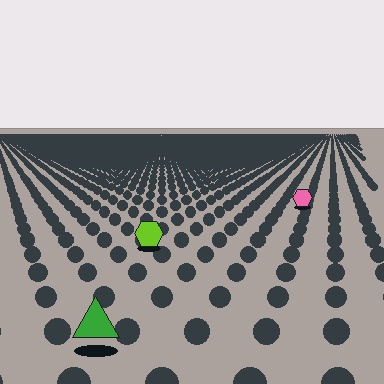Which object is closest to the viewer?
The green triangle is closest. The texture marks near it are larger and more spread out.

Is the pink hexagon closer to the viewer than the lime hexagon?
No. The lime hexagon is closer — you can tell from the texture gradient: the ground texture is coarser near it.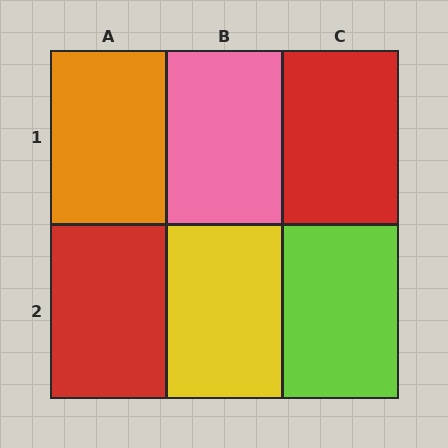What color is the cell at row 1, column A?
Orange.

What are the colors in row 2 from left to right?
Red, yellow, lime.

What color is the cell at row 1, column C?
Red.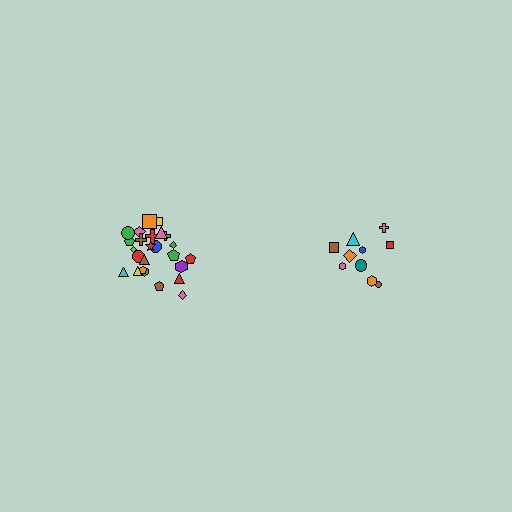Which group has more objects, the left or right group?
The left group.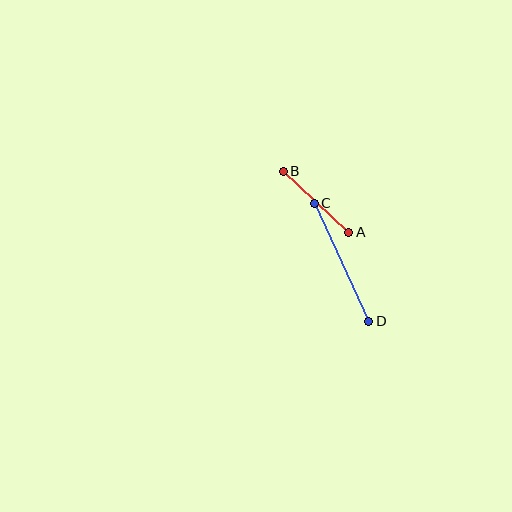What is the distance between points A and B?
The distance is approximately 89 pixels.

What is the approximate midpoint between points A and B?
The midpoint is at approximately (316, 202) pixels.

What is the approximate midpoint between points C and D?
The midpoint is at approximately (341, 262) pixels.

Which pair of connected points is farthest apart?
Points C and D are farthest apart.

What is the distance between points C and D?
The distance is approximately 130 pixels.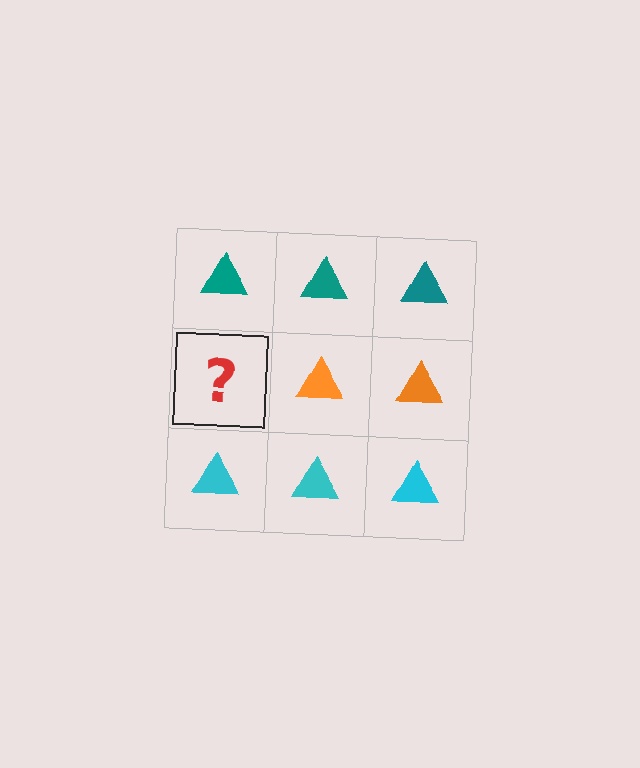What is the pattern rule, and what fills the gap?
The rule is that each row has a consistent color. The gap should be filled with an orange triangle.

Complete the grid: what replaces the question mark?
The question mark should be replaced with an orange triangle.